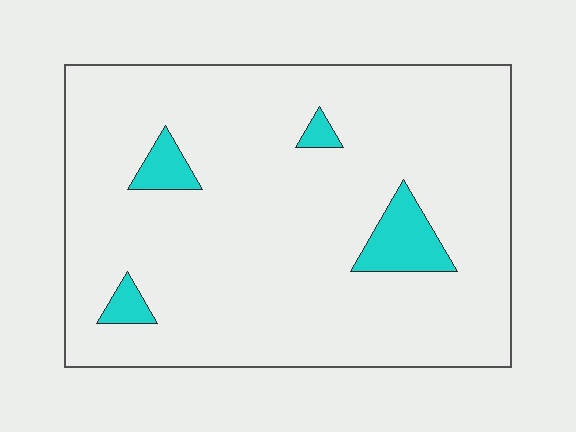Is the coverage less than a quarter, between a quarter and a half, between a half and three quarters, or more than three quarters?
Less than a quarter.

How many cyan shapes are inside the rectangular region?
4.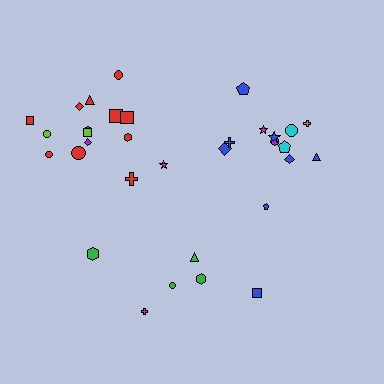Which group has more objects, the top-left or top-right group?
The top-left group.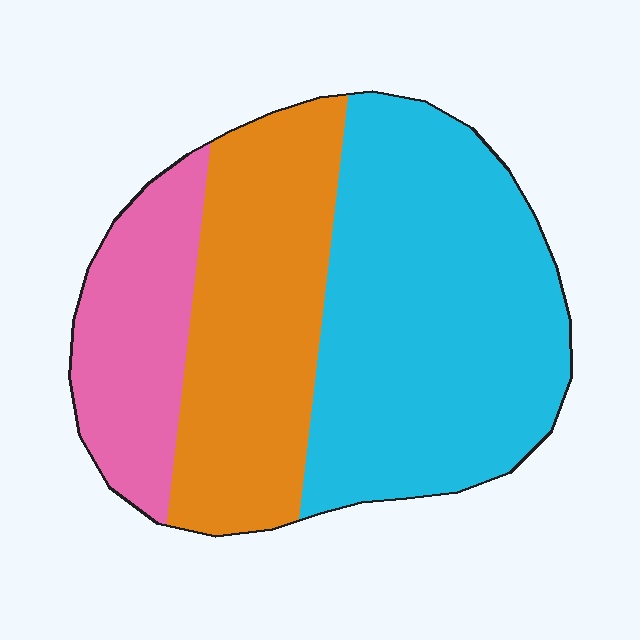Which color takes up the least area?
Pink, at roughly 20%.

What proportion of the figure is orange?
Orange takes up about one third (1/3) of the figure.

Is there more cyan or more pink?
Cyan.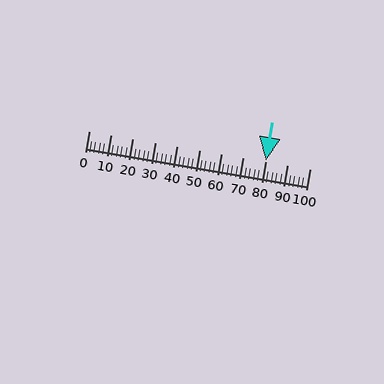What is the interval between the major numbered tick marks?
The major tick marks are spaced 10 units apart.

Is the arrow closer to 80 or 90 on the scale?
The arrow is closer to 80.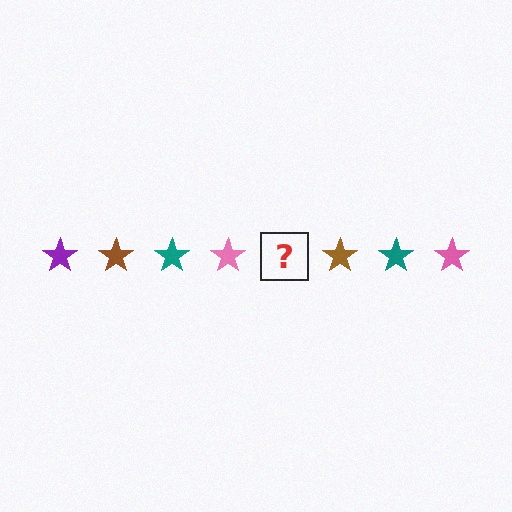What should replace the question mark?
The question mark should be replaced with a purple star.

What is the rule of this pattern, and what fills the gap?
The rule is that the pattern cycles through purple, brown, teal, pink stars. The gap should be filled with a purple star.